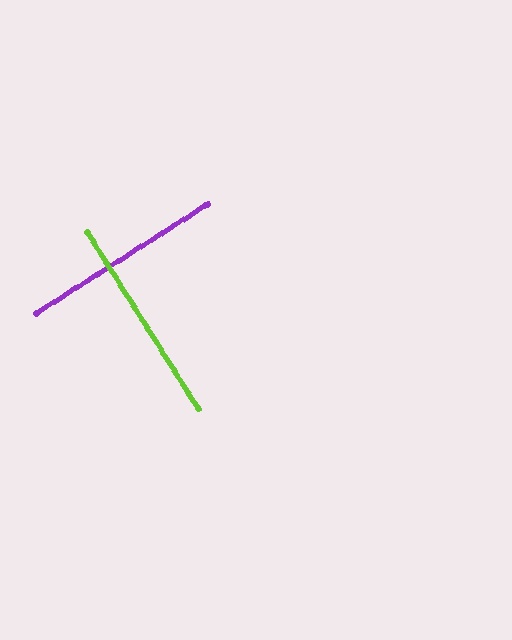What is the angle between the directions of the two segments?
Approximately 90 degrees.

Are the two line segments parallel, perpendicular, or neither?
Perpendicular — they meet at approximately 90°.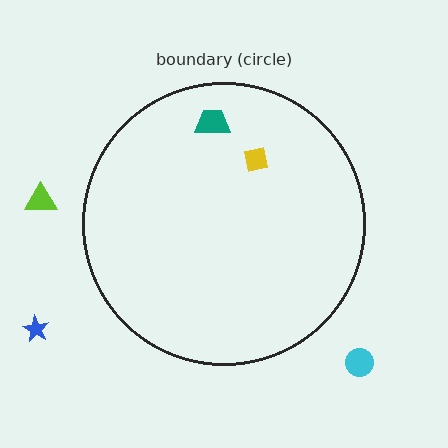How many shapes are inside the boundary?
2 inside, 3 outside.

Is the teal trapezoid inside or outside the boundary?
Inside.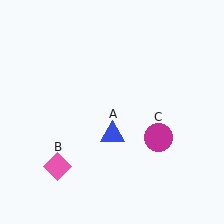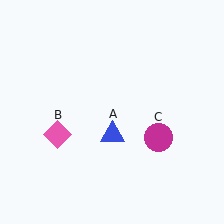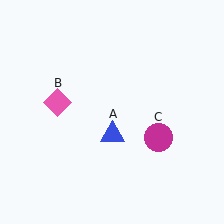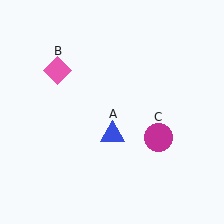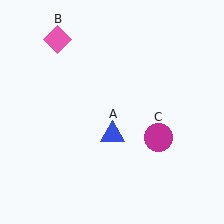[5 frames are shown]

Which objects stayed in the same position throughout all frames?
Blue triangle (object A) and magenta circle (object C) remained stationary.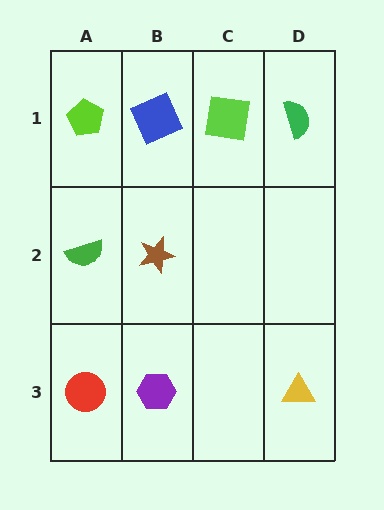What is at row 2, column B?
A brown star.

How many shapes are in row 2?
2 shapes.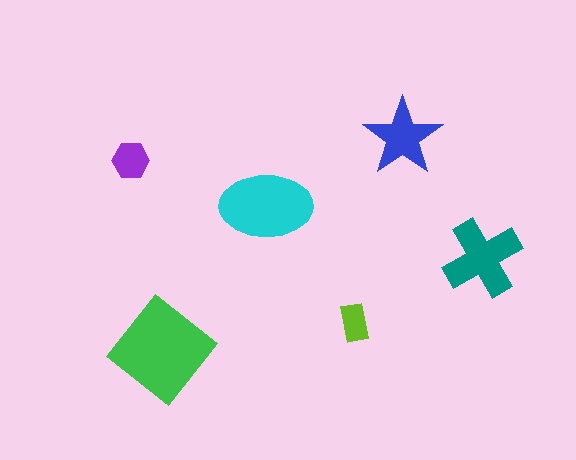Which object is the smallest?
The lime rectangle.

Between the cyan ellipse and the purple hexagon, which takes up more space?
The cyan ellipse.